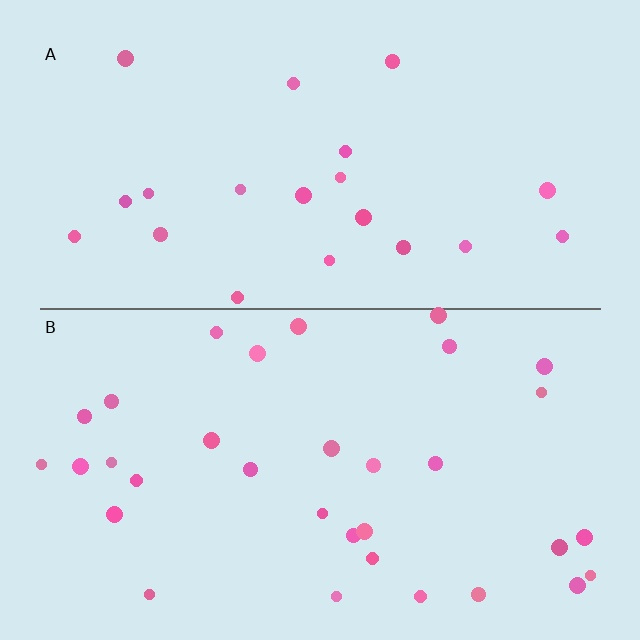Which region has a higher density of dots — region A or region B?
B (the bottom).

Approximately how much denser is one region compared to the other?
Approximately 1.6× — region B over region A.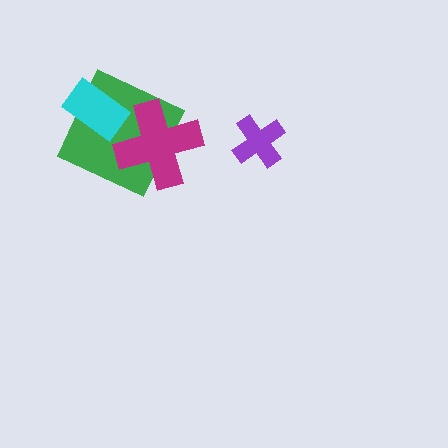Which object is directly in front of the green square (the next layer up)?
The magenta cross is directly in front of the green square.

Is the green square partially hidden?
Yes, it is partially covered by another shape.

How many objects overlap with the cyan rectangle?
1 object overlaps with the cyan rectangle.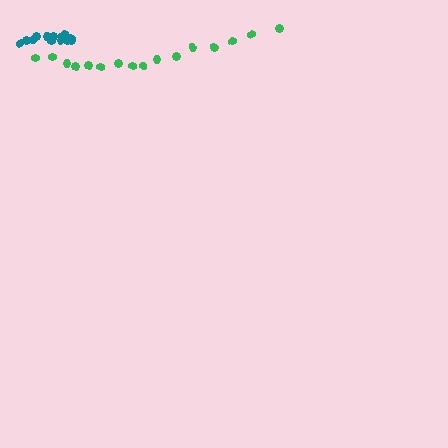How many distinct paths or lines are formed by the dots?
There are 2 distinct paths.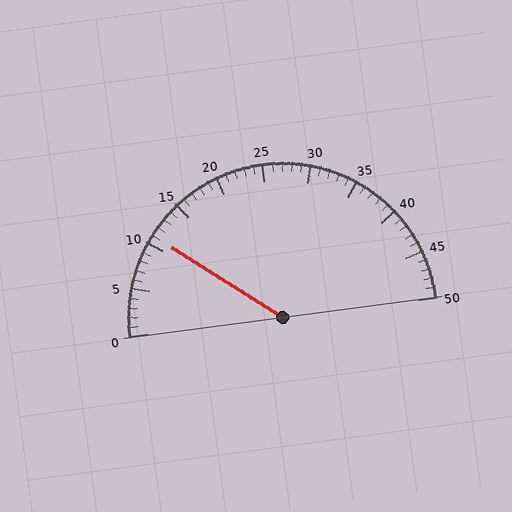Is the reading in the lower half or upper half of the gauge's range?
The reading is in the lower half of the range (0 to 50).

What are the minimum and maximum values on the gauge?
The gauge ranges from 0 to 50.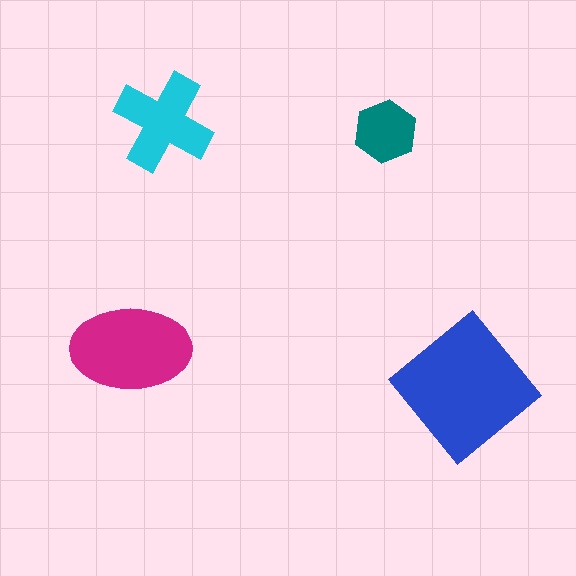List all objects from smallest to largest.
The teal hexagon, the cyan cross, the magenta ellipse, the blue diamond.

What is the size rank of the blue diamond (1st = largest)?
1st.